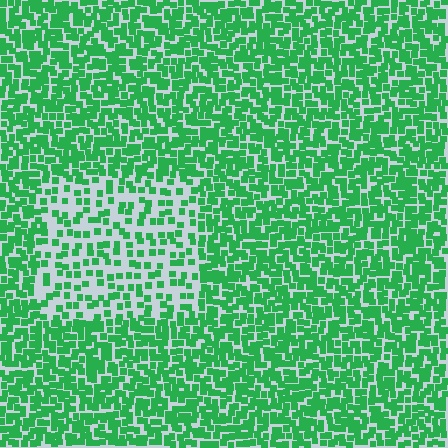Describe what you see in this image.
The image contains small green elements arranged at two different densities. A rectangle-shaped region is visible where the elements are less densely packed than the surrounding area.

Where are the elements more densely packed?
The elements are more densely packed outside the rectangle boundary.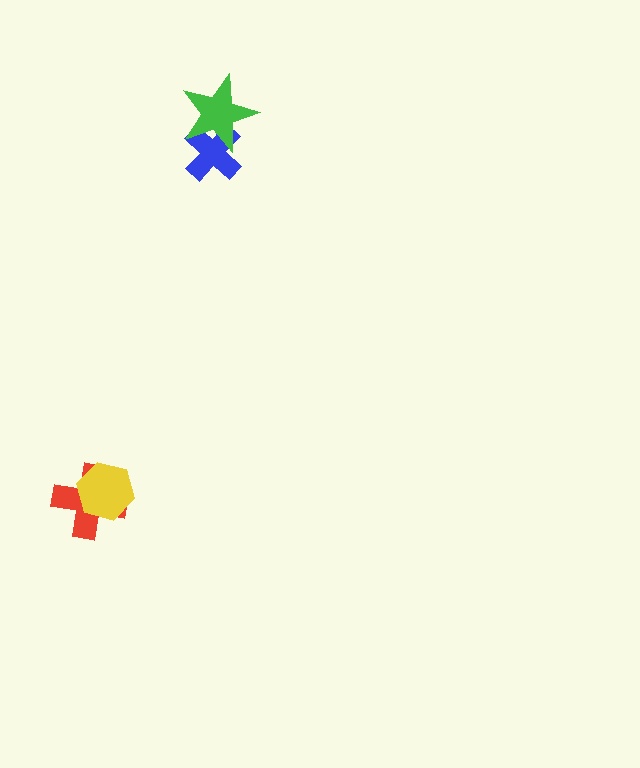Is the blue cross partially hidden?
Yes, it is partially covered by another shape.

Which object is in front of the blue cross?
The green star is in front of the blue cross.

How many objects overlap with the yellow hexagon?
1 object overlaps with the yellow hexagon.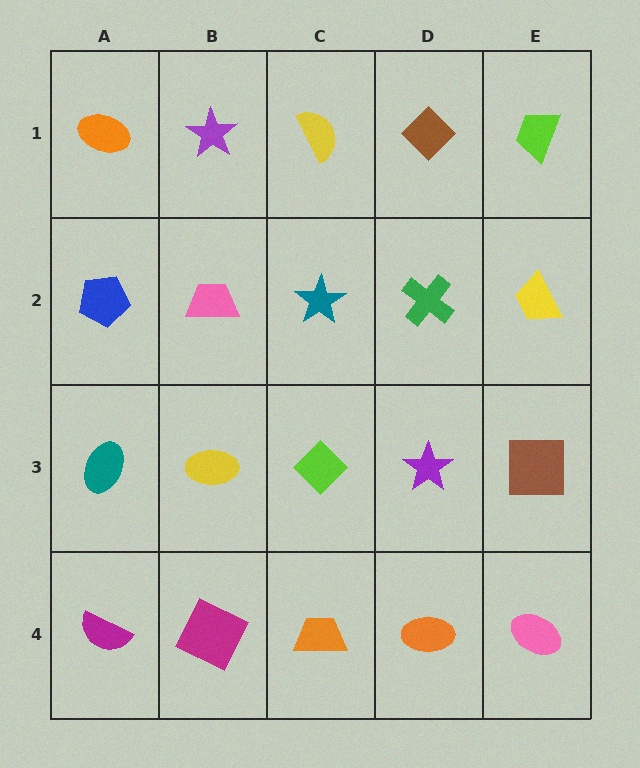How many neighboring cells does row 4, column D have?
3.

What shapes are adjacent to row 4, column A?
A teal ellipse (row 3, column A), a magenta square (row 4, column B).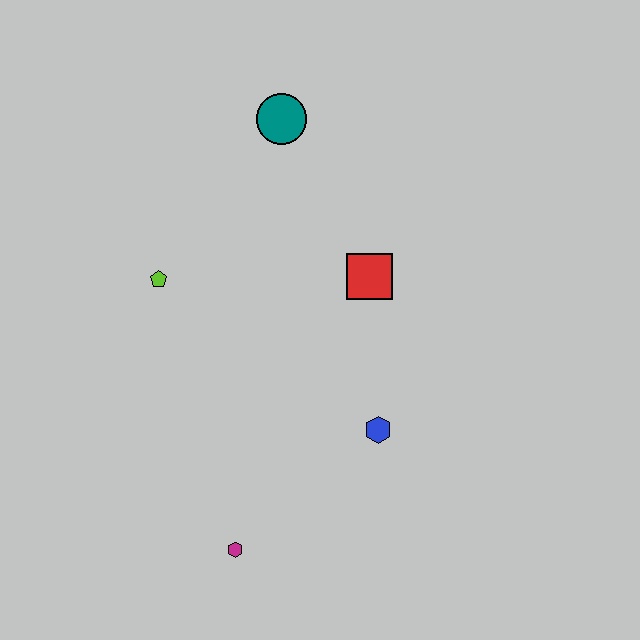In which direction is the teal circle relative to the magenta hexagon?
The teal circle is above the magenta hexagon.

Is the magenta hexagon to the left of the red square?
Yes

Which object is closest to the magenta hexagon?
The blue hexagon is closest to the magenta hexagon.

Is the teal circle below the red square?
No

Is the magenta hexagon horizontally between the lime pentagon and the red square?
Yes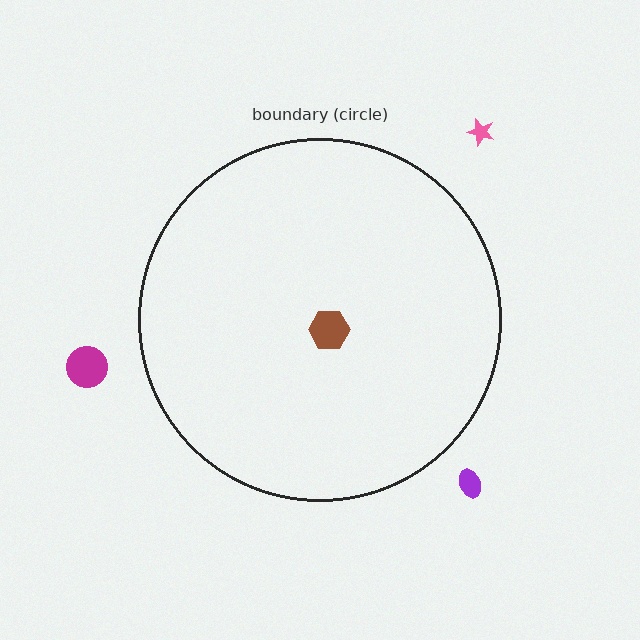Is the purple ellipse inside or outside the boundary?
Outside.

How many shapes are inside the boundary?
1 inside, 3 outside.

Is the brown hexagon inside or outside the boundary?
Inside.